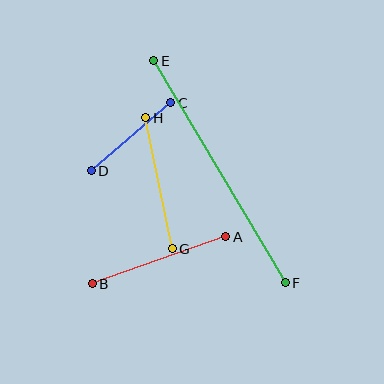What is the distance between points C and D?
The distance is approximately 105 pixels.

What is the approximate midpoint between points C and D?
The midpoint is at approximately (131, 137) pixels.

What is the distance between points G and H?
The distance is approximately 134 pixels.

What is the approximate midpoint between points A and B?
The midpoint is at approximately (159, 260) pixels.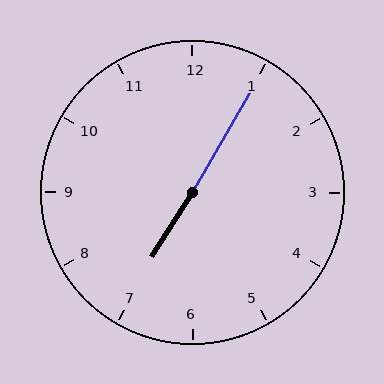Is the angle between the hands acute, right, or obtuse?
It is obtuse.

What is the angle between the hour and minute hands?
Approximately 178 degrees.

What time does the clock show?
7:05.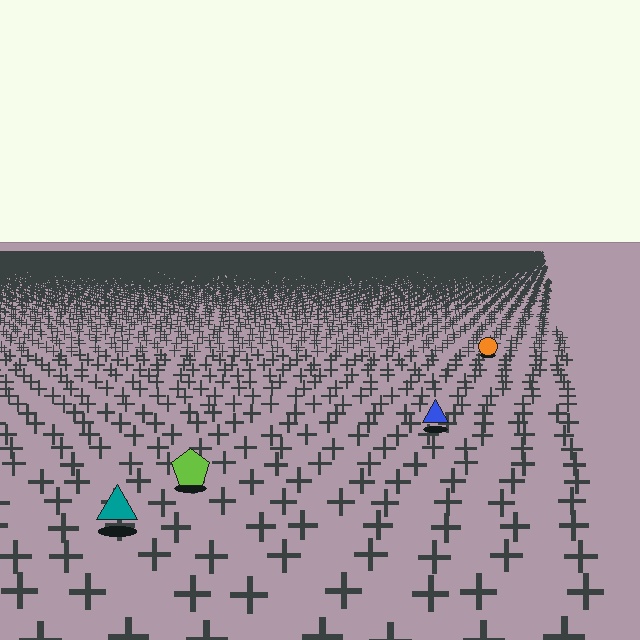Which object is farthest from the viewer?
The orange circle is farthest from the viewer. It appears smaller and the ground texture around it is denser.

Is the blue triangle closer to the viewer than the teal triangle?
No. The teal triangle is closer — you can tell from the texture gradient: the ground texture is coarser near it.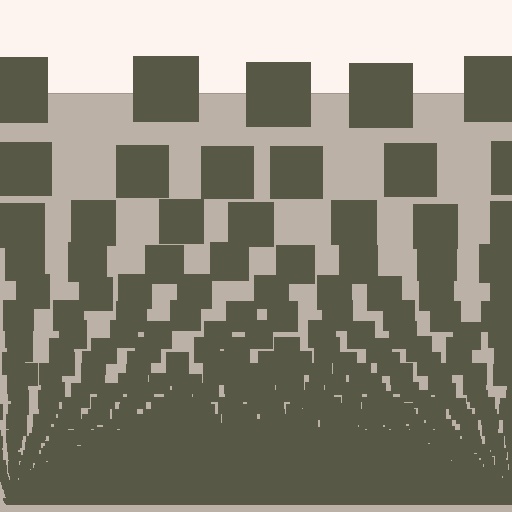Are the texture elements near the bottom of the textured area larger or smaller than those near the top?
Smaller. The gradient is inverted — elements near the bottom are smaller and denser.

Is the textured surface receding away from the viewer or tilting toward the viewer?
The surface appears to tilt toward the viewer. Texture elements get larger and sparser toward the top.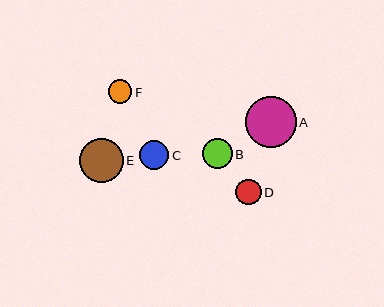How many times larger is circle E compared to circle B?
Circle E is approximately 1.5 times the size of circle B.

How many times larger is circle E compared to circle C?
Circle E is approximately 1.5 times the size of circle C.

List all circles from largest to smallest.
From largest to smallest: A, E, C, B, D, F.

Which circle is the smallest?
Circle F is the smallest with a size of approximately 23 pixels.